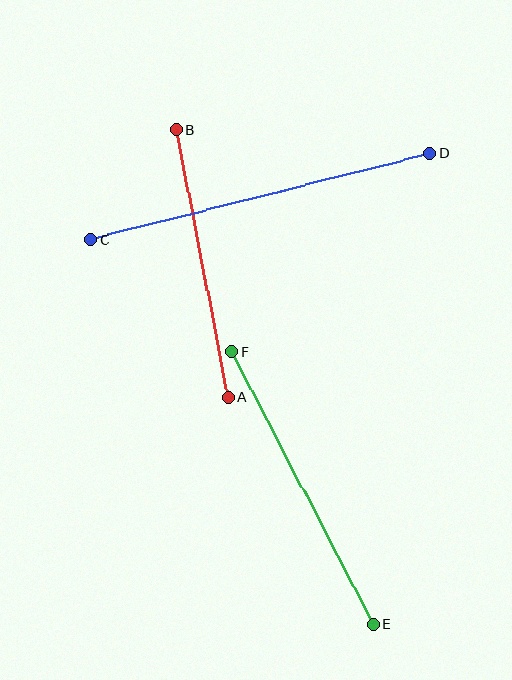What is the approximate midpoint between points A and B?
The midpoint is at approximately (202, 264) pixels.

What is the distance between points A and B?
The distance is approximately 273 pixels.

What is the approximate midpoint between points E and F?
The midpoint is at approximately (302, 488) pixels.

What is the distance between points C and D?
The distance is approximately 350 pixels.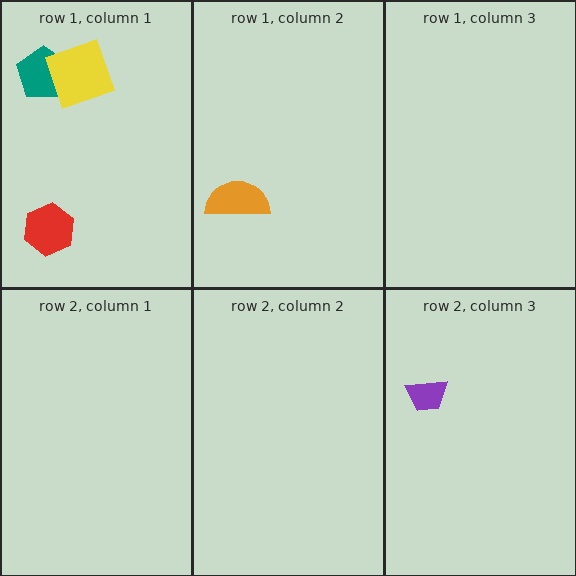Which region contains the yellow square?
The row 1, column 1 region.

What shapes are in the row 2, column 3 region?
The purple trapezoid.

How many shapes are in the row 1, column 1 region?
3.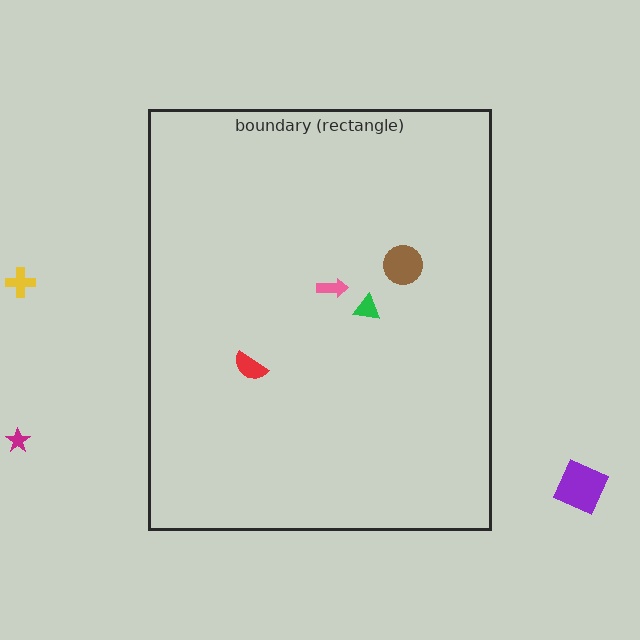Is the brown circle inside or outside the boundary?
Inside.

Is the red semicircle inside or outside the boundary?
Inside.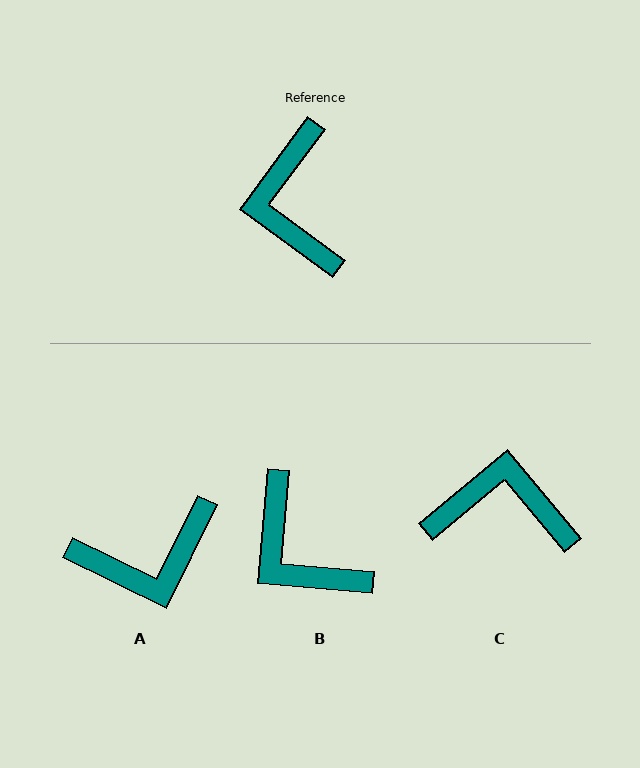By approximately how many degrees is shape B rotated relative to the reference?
Approximately 31 degrees counter-clockwise.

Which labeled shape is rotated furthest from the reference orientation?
C, about 104 degrees away.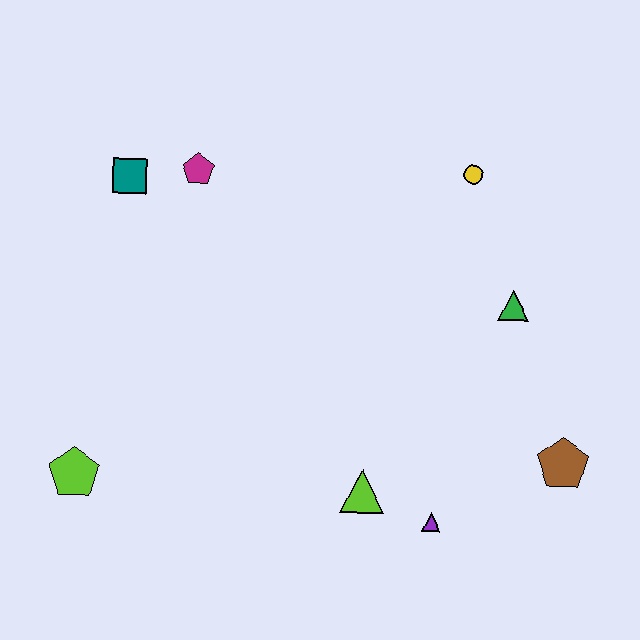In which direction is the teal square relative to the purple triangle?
The teal square is above the purple triangle.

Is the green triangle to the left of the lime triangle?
No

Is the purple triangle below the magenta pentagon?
Yes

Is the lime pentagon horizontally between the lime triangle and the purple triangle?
No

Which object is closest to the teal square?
The magenta pentagon is closest to the teal square.